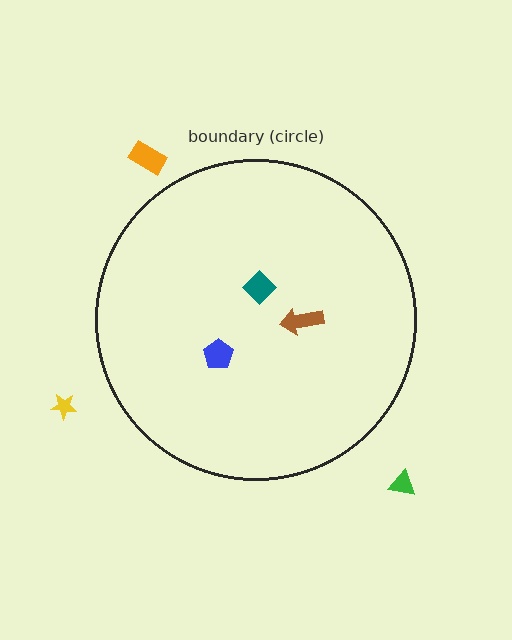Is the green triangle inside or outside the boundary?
Outside.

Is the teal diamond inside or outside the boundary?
Inside.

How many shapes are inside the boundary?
3 inside, 3 outside.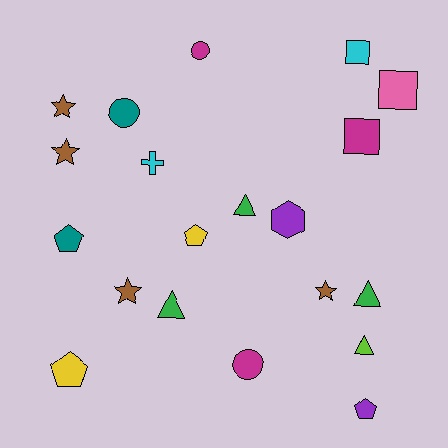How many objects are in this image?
There are 20 objects.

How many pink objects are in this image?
There is 1 pink object.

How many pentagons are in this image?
There are 4 pentagons.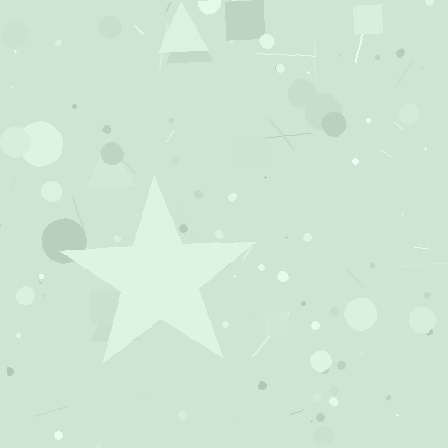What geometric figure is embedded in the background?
A star is embedded in the background.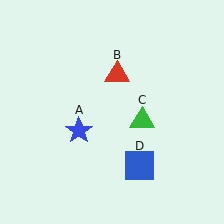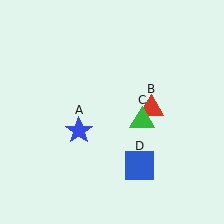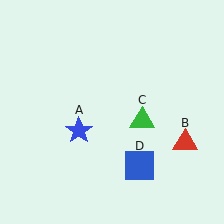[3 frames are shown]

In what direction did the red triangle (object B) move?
The red triangle (object B) moved down and to the right.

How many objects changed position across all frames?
1 object changed position: red triangle (object B).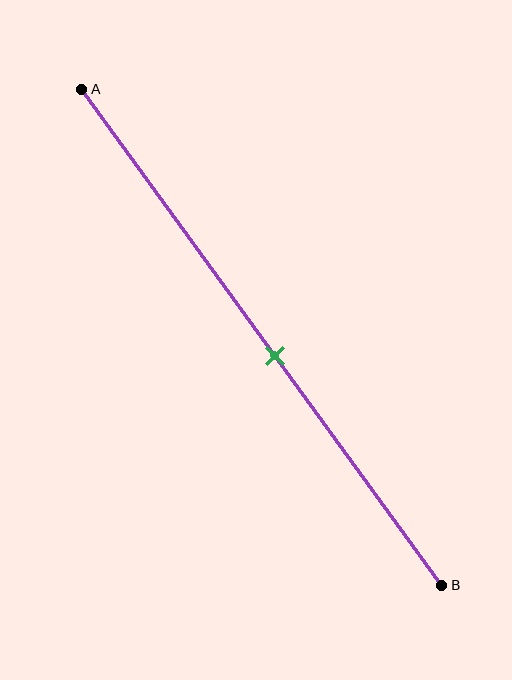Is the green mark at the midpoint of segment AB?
No, the mark is at about 55% from A, not at the 50% midpoint.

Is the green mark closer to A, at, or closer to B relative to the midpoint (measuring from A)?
The green mark is closer to point B than the midpoint of segment AB.